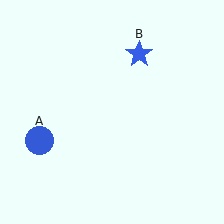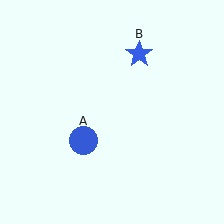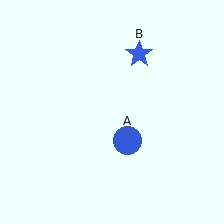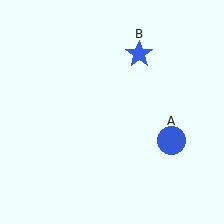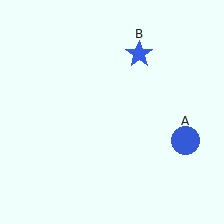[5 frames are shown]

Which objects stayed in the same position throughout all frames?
Blue star (object B) remained stationary.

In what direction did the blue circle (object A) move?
The blue circle (object A) moved right.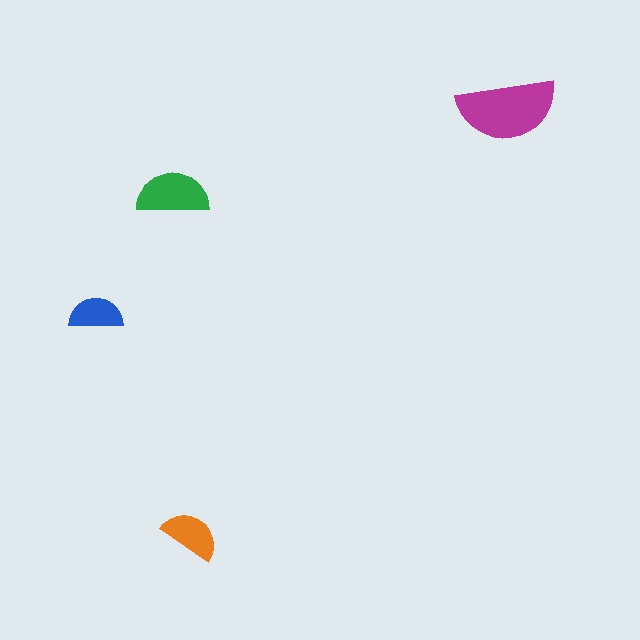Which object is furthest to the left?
The blue semicircle is leftmost.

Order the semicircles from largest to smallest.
the magenta one, the green one, the orange one, the blue one.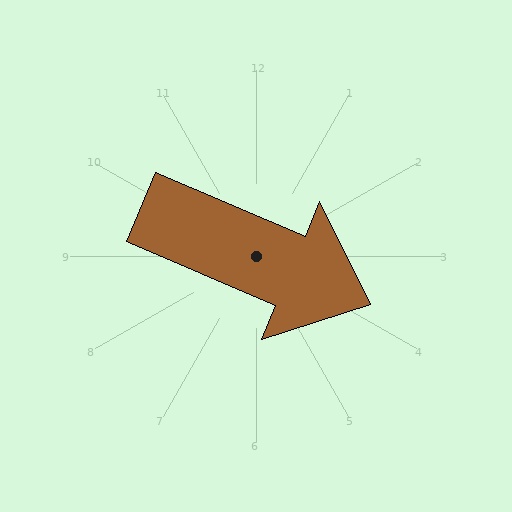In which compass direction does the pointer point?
Southeast.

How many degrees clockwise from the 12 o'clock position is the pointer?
Approximately 113 degrees.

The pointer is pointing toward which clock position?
Roughly 4 o'clock.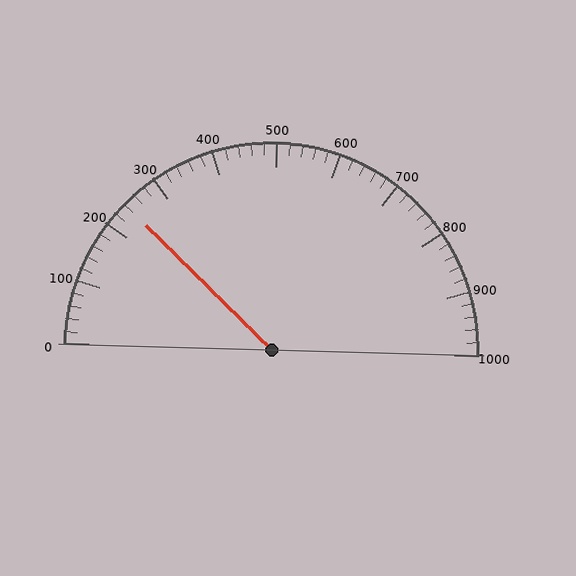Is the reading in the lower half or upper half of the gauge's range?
The reading is in the lower half of the range (0 to 1000).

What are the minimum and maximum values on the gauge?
The gauge ranges from 0 to 1000.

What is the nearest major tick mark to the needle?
The nearest major tick mark is 200.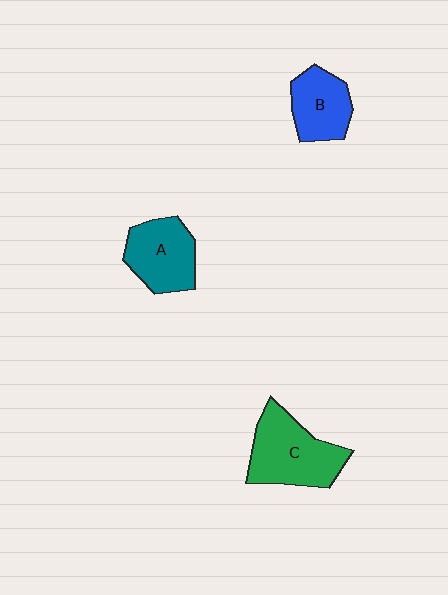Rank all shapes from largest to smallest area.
From largest to smallest: C (green), A (teal), B (blue).